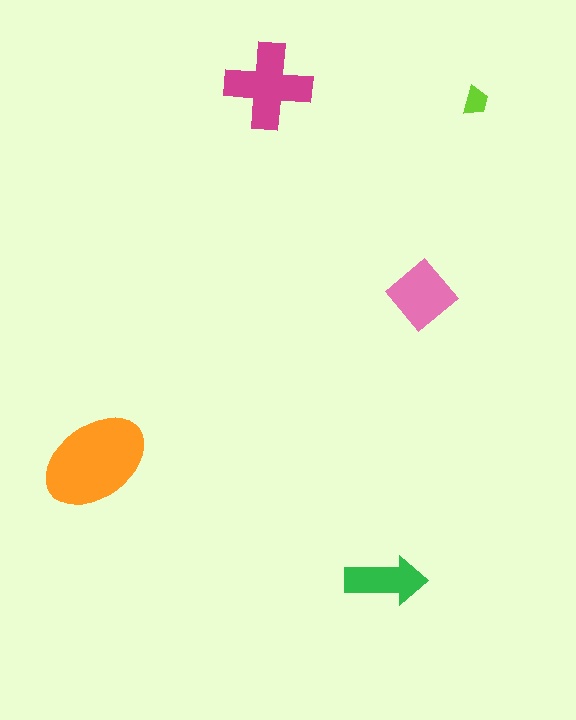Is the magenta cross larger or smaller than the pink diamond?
Larger.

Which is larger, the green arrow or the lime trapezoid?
The green arrow.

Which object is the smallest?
The lime trapezoid.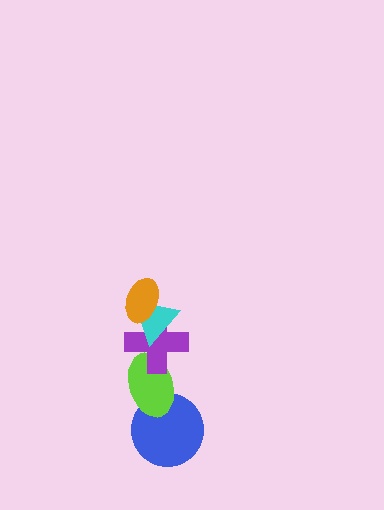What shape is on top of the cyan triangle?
The orange ellipse is on top of the cyan triangle.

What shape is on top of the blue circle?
The lime ellipse is on top of the blue circle.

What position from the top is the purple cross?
The purple cross is 3rd from the top.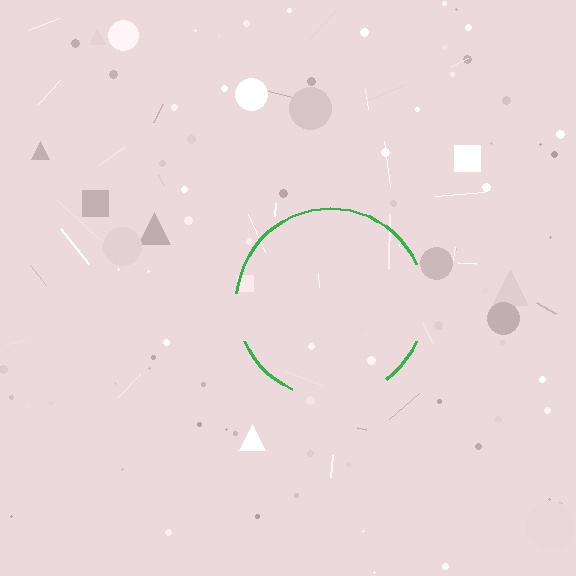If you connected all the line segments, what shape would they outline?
They would outline a circle.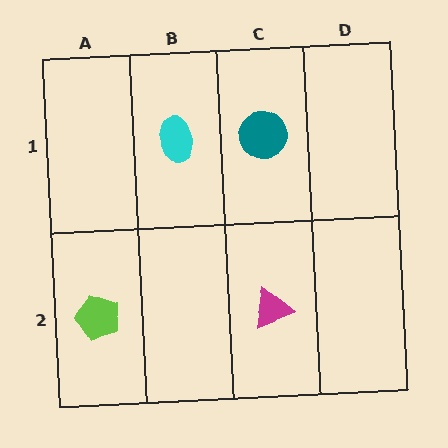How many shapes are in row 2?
2 shapes.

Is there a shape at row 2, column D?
No, that cell is empty.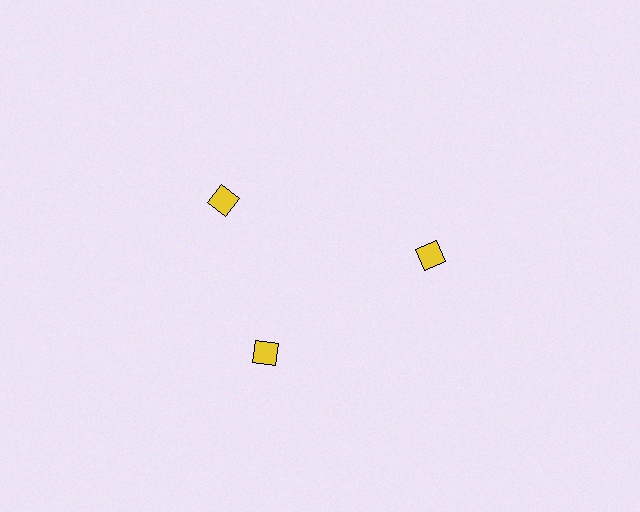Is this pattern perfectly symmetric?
No. The 3 yellow squares are arranged in a ring, but one element near the 11 o'clock position is rotated out of alignment along the ring, breaking the 3-fold rotational symmetry.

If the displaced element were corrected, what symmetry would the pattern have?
It would have 3-fold rotational symmetry — the pattern would map onto itself every 120 degrees.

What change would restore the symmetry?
The symmetry would be restored by rotating it back into even spacing with its neighbors so that all 3 squares sit at equal angles and equal distance from the center.